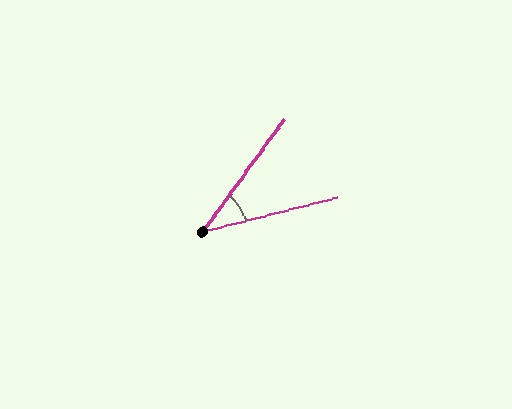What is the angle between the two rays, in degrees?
Approximately 40 degrees.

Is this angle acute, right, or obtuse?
It is acute.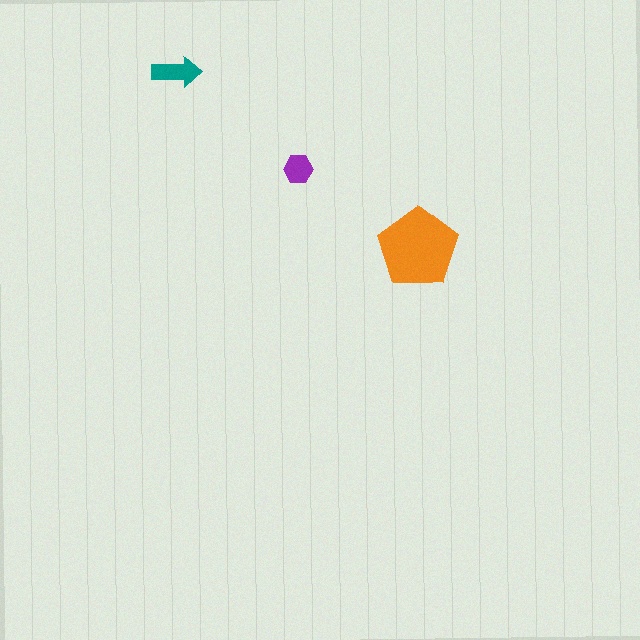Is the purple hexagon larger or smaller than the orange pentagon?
Smaller.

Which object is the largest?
The orange pentagon.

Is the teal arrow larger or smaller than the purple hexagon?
Larger.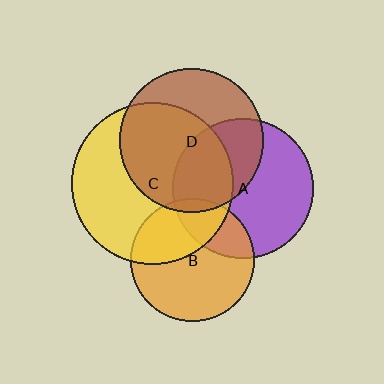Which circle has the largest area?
Circle C (yellow).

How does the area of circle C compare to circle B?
Approximately 1.7 times.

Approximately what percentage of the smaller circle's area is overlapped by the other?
Approximately 35%.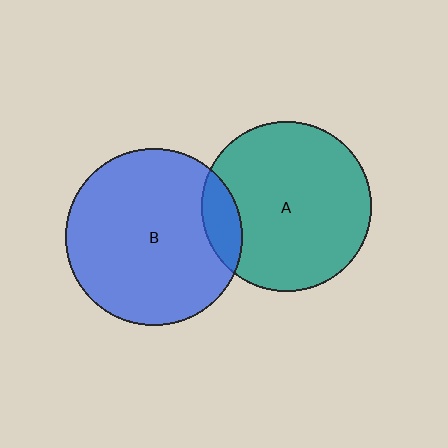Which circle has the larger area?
Circle B (blue).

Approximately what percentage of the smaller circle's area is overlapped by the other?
Approximately 10%.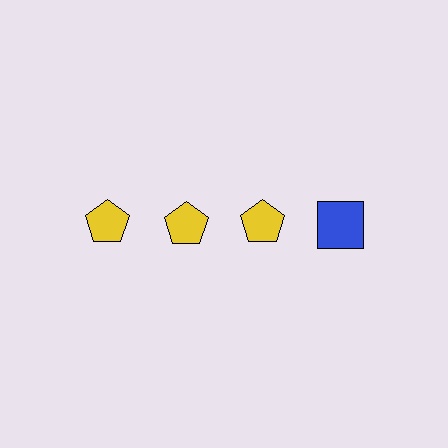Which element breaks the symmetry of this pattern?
The blue square in the top row, second from right column breaks the symmetry. All other shapes are yellow pentagons.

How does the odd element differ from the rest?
It differs in both color (blue instead of yellow) and shape (square instead of pentagon).